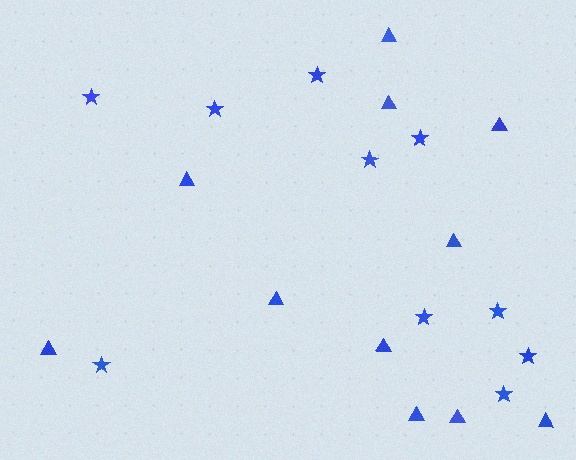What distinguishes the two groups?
There are 2 groups: one group of triangles (11) and one group of stars (10).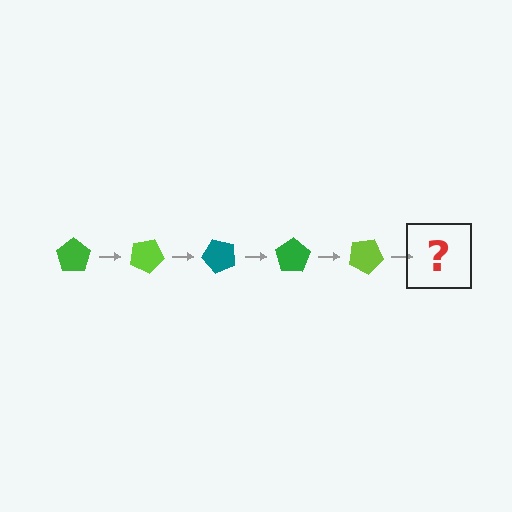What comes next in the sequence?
The next element should be a teal pentagon, rotated 125 degrees from the start.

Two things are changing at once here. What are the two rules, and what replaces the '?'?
The two rules are that it rotates 25 degrees each step and the color cycles through green, lime, and teal. The '?' should be a teal pentagon, rotated 125 degrees from the start.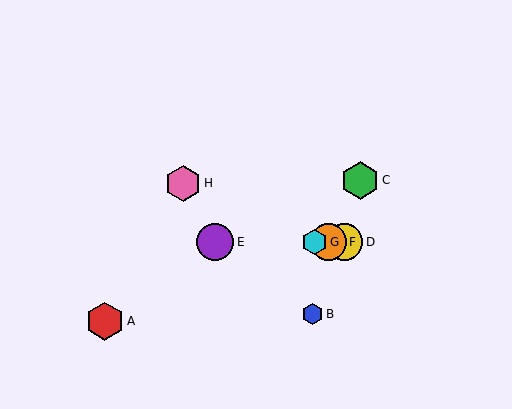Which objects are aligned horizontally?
Objects D, E, F, G are aligned horizontally.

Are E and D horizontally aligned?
Yes, both are at y≈242.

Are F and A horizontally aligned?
No, F is at y≈242 and A is at y≈321.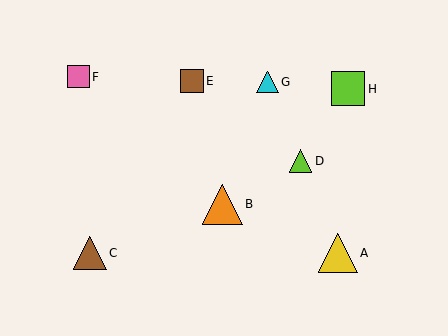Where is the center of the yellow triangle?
The center of the yellow triangle is at (338, 253).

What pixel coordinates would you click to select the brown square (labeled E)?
Click at (192, 81) to select the brown square E.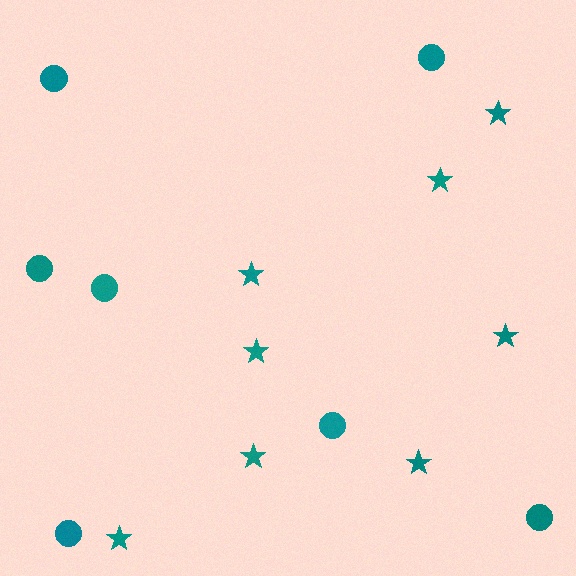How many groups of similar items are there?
There are 2 groups: one group of circles (7) and one group of stars (8).